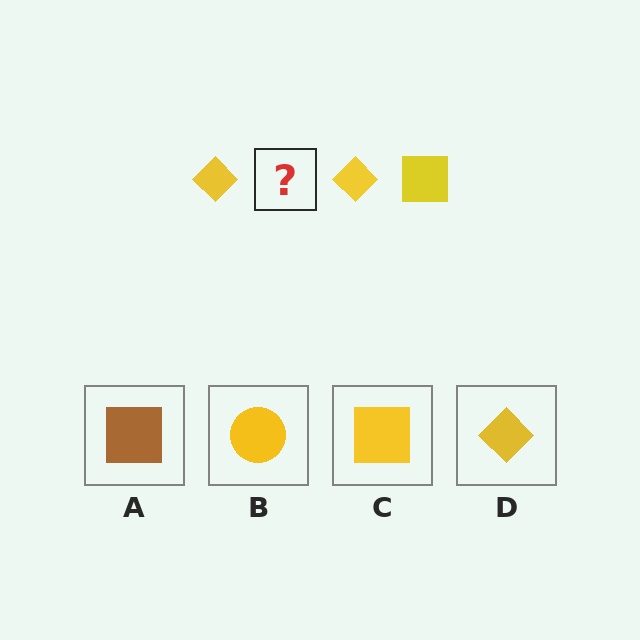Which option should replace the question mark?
Option C.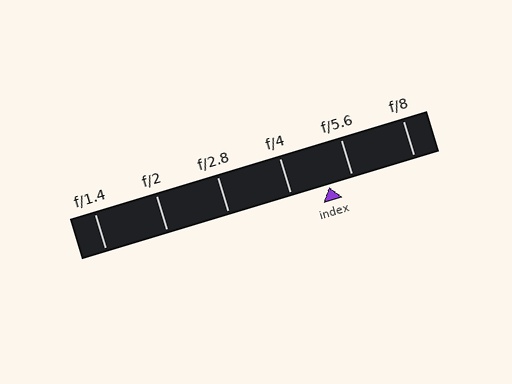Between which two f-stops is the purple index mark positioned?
The index mark is between f/4 and f/5.6.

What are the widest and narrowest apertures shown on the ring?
The widest aperture shown is f/1.4 and the narrowest is f/8.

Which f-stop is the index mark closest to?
The index mark is closest to f/5.6.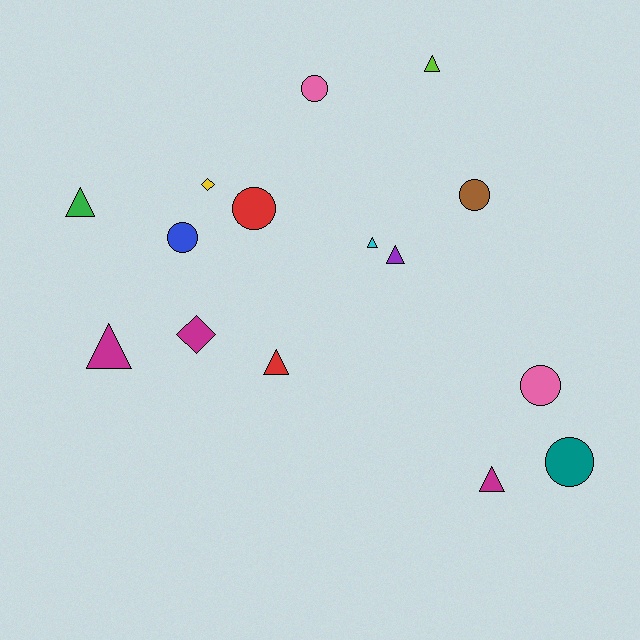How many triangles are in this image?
There are 7 triangles.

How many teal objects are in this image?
There is 1 teal object.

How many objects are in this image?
There are 15 objects.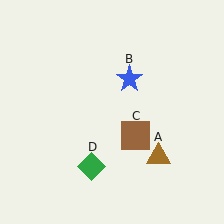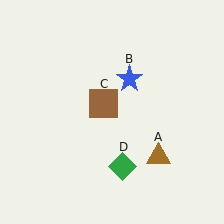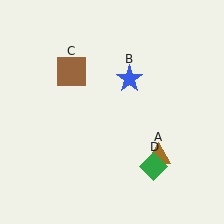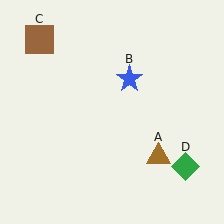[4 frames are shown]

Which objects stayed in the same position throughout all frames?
Brown triangle (object A) and blue star (object B) remained stationary.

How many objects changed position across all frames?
2 objects changed position: brown square (object C), green diamond (object D).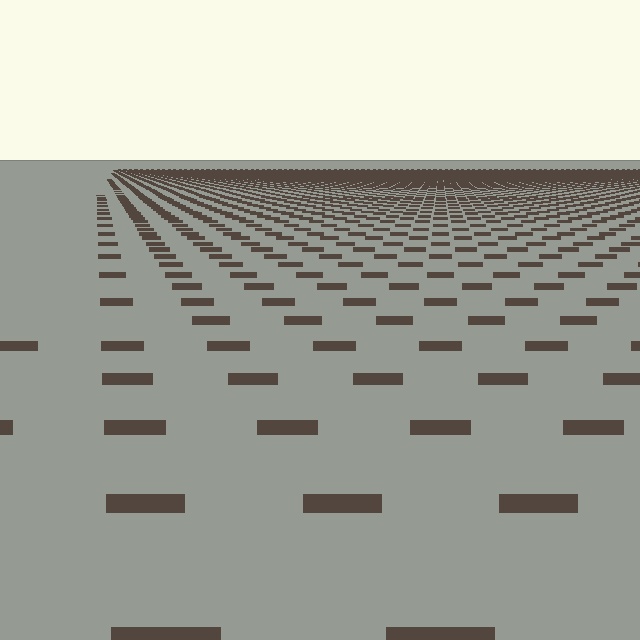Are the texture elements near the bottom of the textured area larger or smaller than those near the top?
Larger. Near the bottom, elements are closer to the viewer and appear at a bigger on-screen size.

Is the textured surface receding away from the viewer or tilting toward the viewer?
The surface is receding away from the viewer. Texture elements get smaller and denser toward the top.